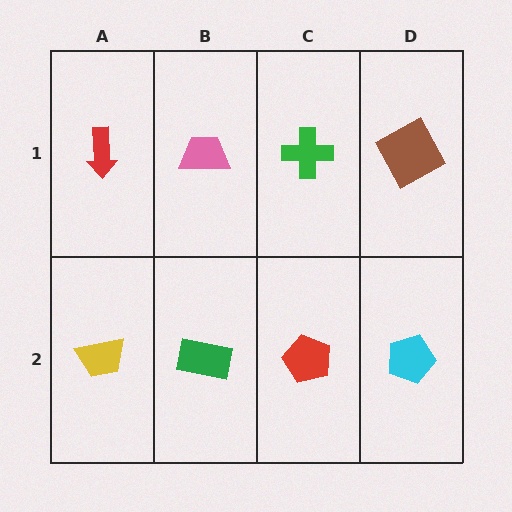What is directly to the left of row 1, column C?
A pink trapezoid.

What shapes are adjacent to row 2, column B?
A pink trapezoid (row 1, column B), a yellow trapezoid (row 2, column A), a red pentagon (row 2, column C).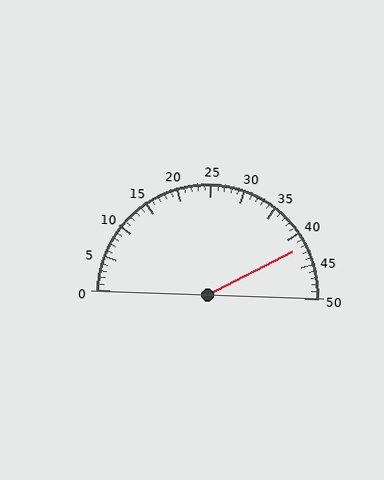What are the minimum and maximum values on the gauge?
The gauge ranges from 0 to 50.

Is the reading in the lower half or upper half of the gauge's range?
The reading is in the upper half of the range (0 to 50).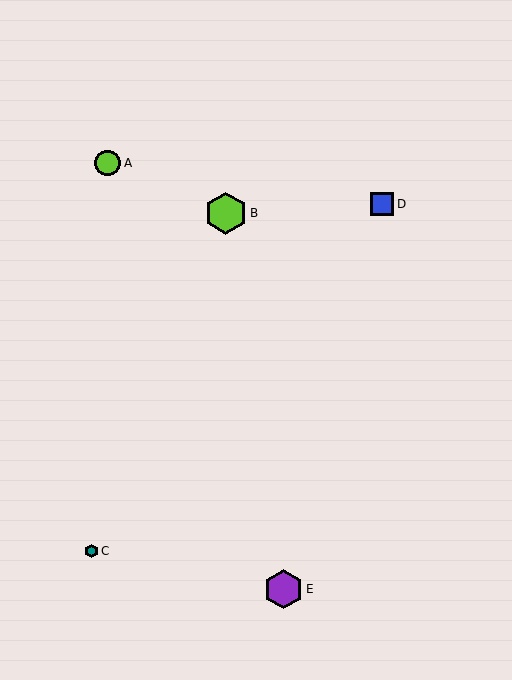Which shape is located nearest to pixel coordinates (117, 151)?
The lime circle (labeled A) at (108, 163) is nearest to that location.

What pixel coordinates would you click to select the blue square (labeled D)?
Click at (382, 204) to select the blue square D.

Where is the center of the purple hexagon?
The center of the purple hexagon is at (284, 589).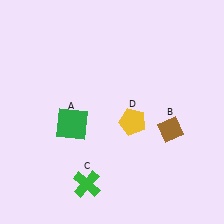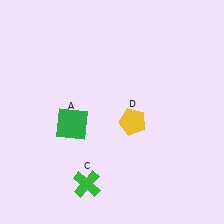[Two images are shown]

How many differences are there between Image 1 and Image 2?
There is 1 difference between the two images.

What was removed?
The brown diamond (B) was removed in Image 2.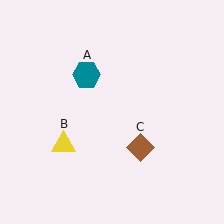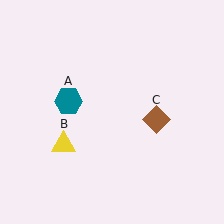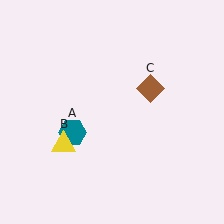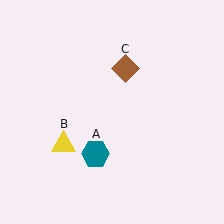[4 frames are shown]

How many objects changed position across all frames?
2 objects changed position: teal hexagon (object A), brown diamond (object C).